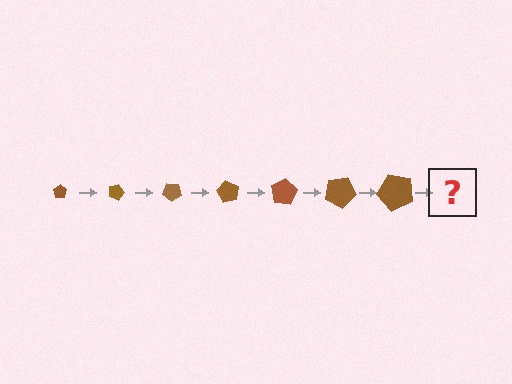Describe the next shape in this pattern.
It should be a pentagon, larger than the previous one and rotated 140 degrees from the start.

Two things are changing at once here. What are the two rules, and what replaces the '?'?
The two rules are that the pentagon grows larger each step and it rotates 20 degrees each step. The '?' should be a pentagon, larger than the previous one and rotated 140 degrees from the start.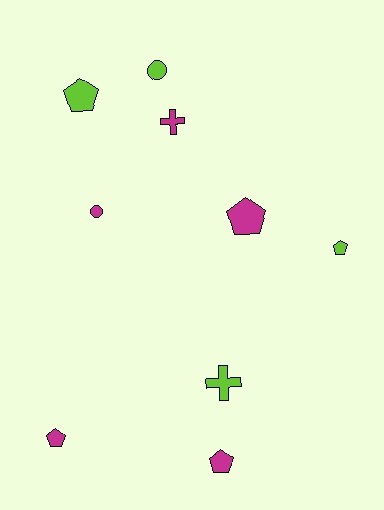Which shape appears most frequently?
Pentagon, with 5 objects.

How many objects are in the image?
There are 9 objects.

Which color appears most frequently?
Magenta, with 5 objects.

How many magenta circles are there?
There is 1 magenta circle.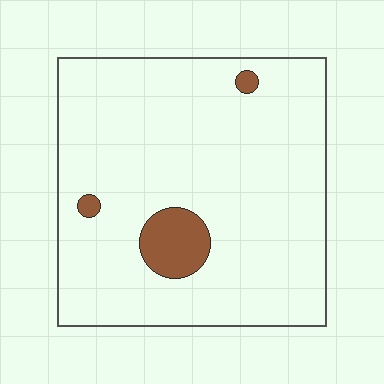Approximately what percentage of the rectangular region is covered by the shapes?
Approximately 5%.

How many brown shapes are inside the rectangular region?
3.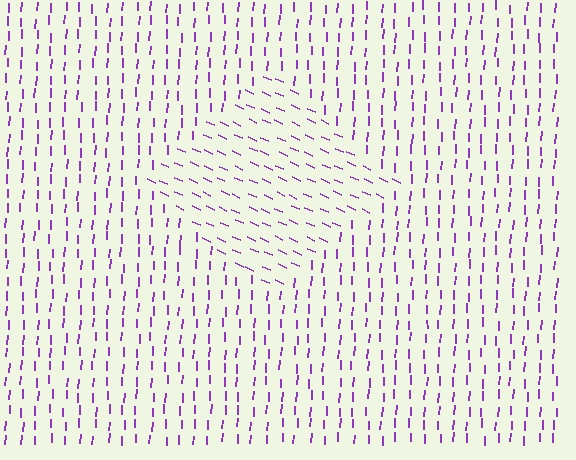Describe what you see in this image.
The image is filled with small purple line segments. A diamond region in the image has lines oriented differently from the surrounding lines, creating a visible texture boundary.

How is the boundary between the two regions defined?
The boundary is defined purely by a change in line orientation (approximately 68 degrees difference). All lines are the same color and thickness.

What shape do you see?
I see a diamond.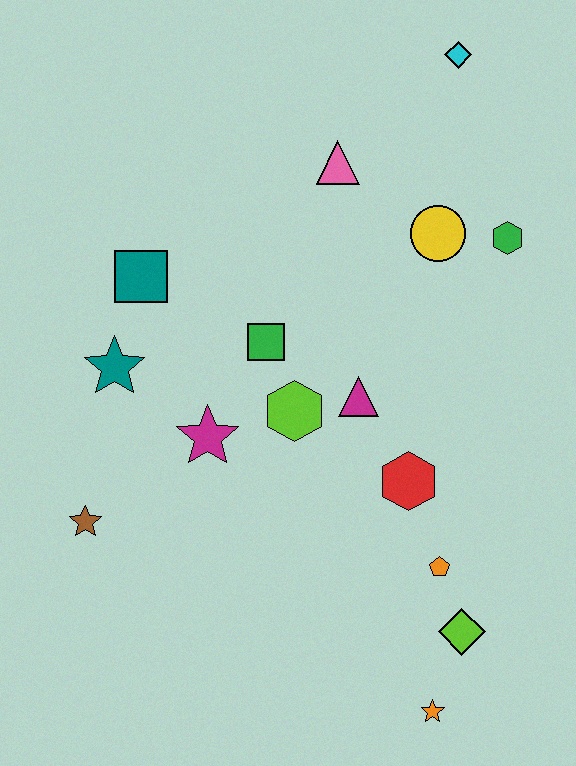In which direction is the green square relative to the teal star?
The green square is to the right of the teal star.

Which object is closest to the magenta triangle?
The lime hexagon is closest to the magenta triangle.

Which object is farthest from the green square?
The orange star is farthest from the green square.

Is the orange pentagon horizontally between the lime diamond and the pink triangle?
Yes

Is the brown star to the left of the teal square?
Yes